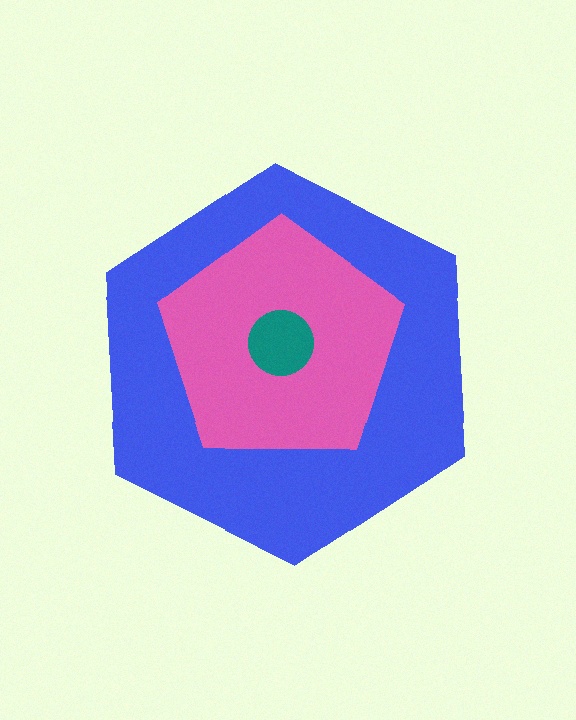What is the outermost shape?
The blue hexagon.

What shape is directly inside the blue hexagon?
The pink pentagon.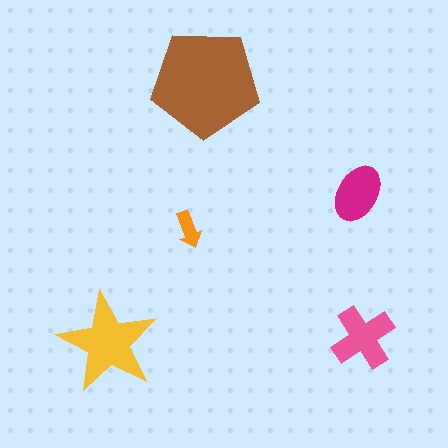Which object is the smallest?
The orange arrow.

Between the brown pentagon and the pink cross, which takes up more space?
The brown pentagon.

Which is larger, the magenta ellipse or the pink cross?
The pink cross.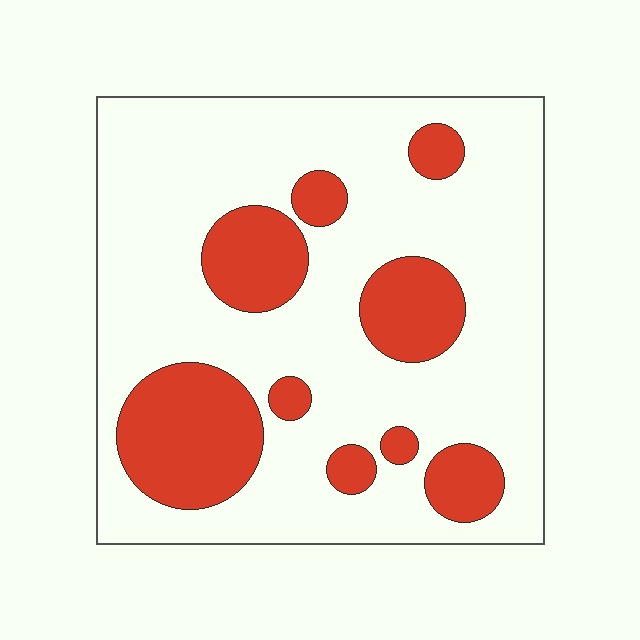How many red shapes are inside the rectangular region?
9.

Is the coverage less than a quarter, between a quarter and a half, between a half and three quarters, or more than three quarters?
Less than a quarter.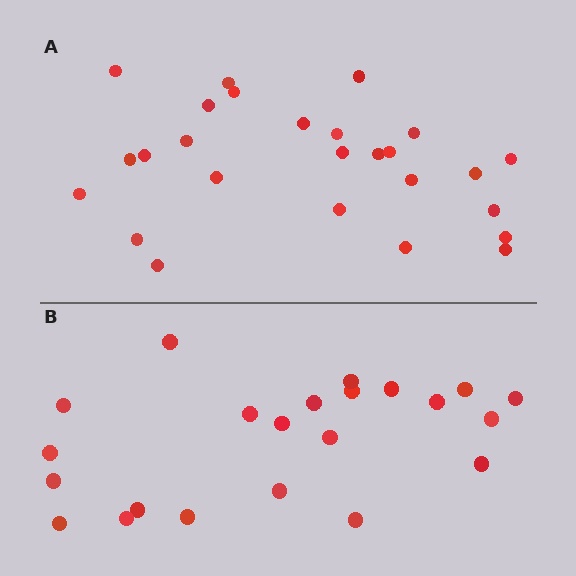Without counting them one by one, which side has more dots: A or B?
Region A (the top region) has more dots.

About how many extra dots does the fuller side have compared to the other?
Region A has about 4 more dots than region B.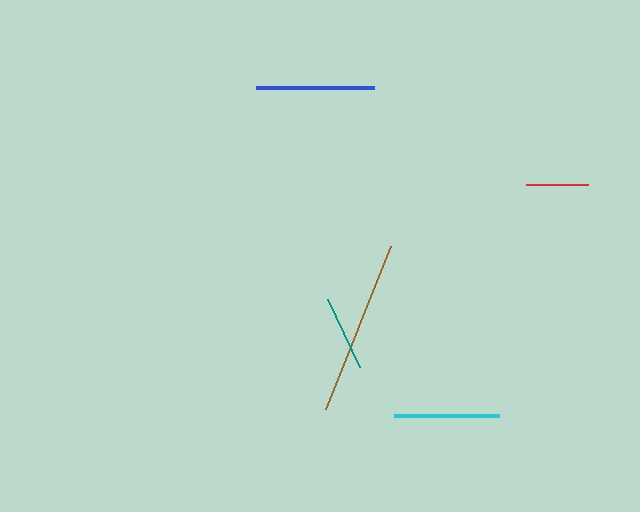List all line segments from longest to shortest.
From longest to shortest: brown, blue, cyan, teal, red.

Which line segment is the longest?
The brown line is the longest at approximately 176 pixels.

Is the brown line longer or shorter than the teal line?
The brown line is longer than the teal line.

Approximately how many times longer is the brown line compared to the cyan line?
The brown line is approximately 1.7 times the length of the cyan line.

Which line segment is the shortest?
The red line is the shortest at approximately 63 pixels.